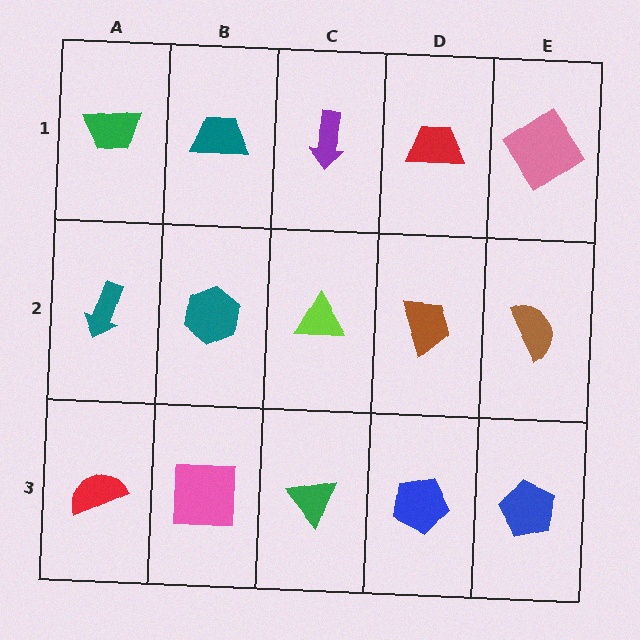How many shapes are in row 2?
5 shapes.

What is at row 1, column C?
A purple arrow.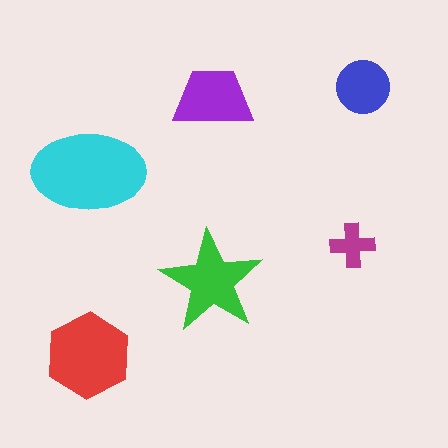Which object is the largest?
The cyan ellipse.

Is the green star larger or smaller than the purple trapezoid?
Larger.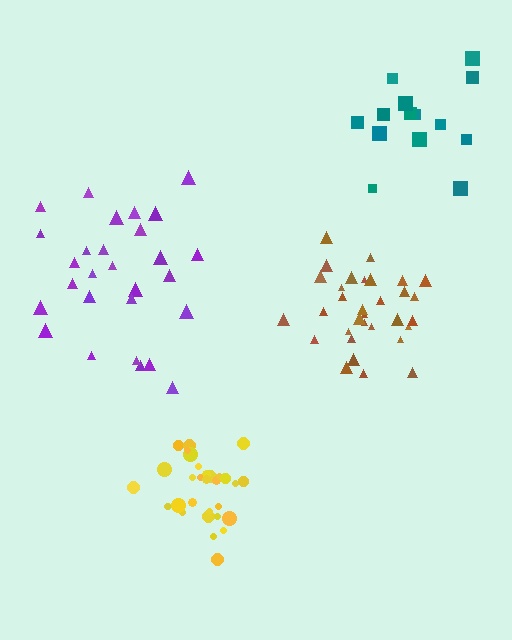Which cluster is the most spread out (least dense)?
Teal.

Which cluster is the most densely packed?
Yellow.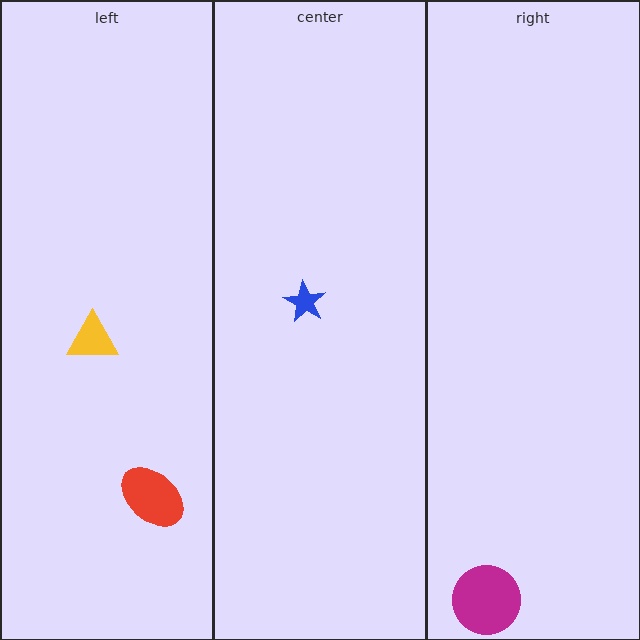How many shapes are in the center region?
1.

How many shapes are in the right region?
1.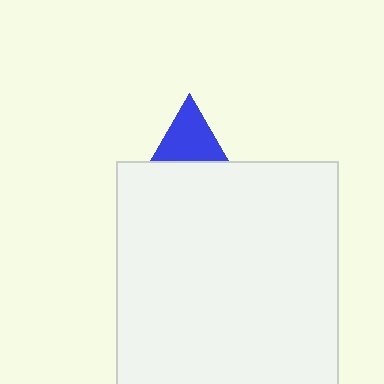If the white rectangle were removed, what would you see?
You would see the complete blue triangle.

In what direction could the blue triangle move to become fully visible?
The blue triangle could move up. That would shift it out from behind the white rectangle entirely.